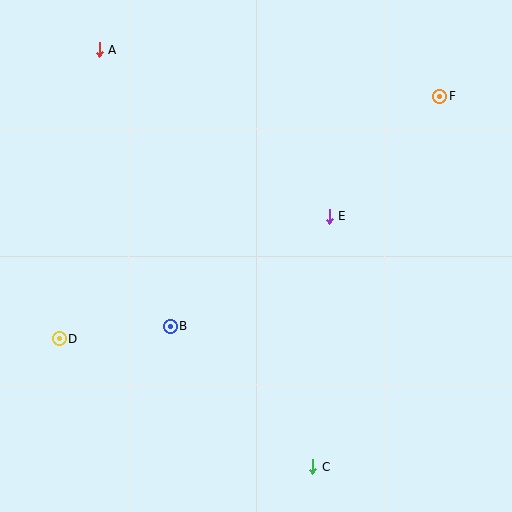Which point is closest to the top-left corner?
Point A is closest to the top-left corner.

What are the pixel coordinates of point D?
Point D is at (59, 339).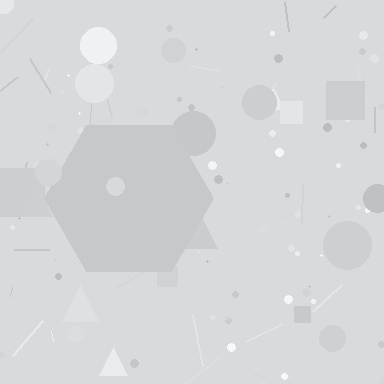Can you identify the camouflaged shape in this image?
The camouflaged shape is a hexagon.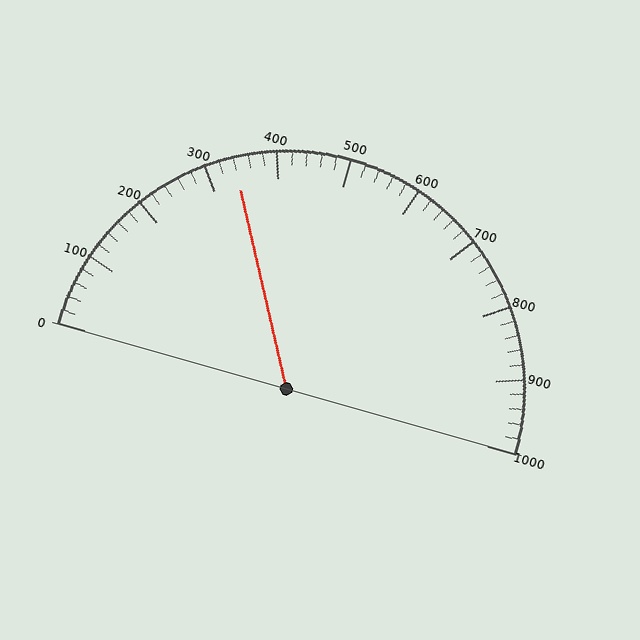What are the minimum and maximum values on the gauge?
The gauge ranges from 0 to 1000.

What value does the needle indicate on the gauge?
The needle indicates approximately 340.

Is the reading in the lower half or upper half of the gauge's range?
The reading is in the lower half of the range (0 to 1000).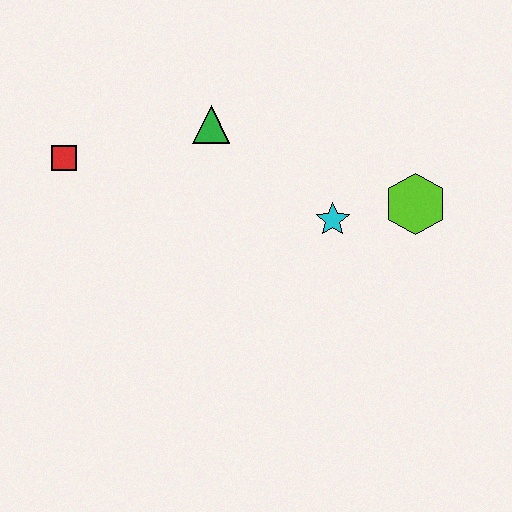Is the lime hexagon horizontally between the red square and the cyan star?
No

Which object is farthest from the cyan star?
The red square is farthest from the cyan star.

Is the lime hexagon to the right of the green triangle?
Yes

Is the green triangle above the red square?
Yes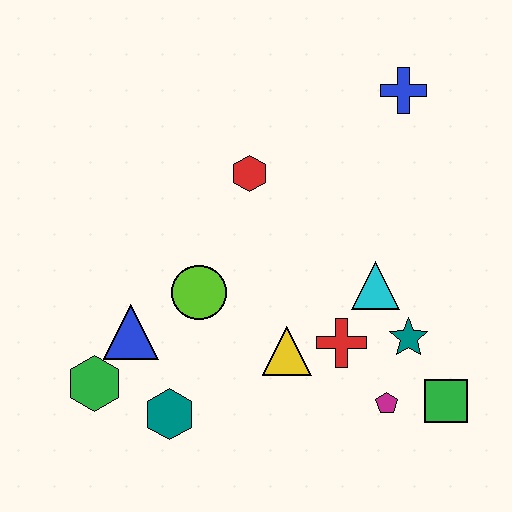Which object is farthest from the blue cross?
The green hexagon is farthest from the blue cross.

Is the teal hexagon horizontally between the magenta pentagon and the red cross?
No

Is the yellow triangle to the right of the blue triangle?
Yes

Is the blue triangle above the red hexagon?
No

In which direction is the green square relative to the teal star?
The green square is below the teal star.